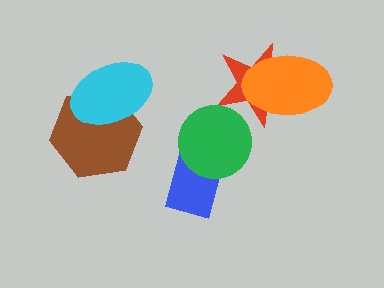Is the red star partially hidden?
Yes, it is partially covered by another shape.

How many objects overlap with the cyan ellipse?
1 object overlaps with the cyan ellipse.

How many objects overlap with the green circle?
2 objects overlap with the green circle.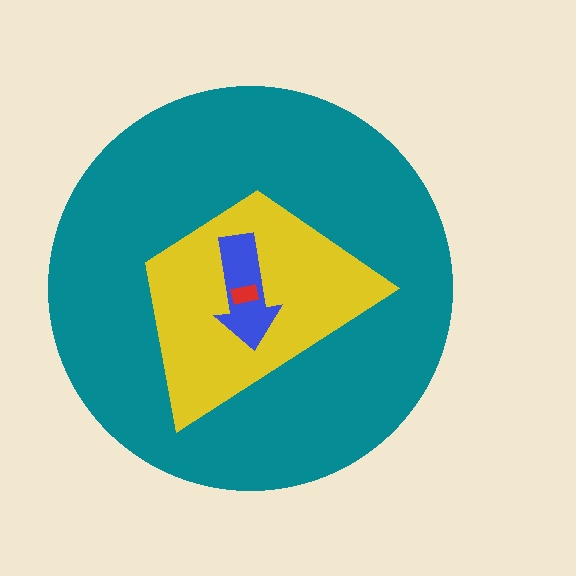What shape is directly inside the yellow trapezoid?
The blue arrow.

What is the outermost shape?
The teal circle.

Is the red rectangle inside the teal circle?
Yes.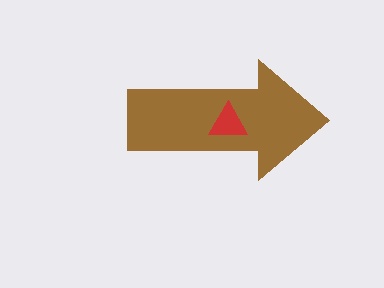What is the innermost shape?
The red triangle.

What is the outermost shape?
The brown arrow.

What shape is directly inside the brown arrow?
The red triangle.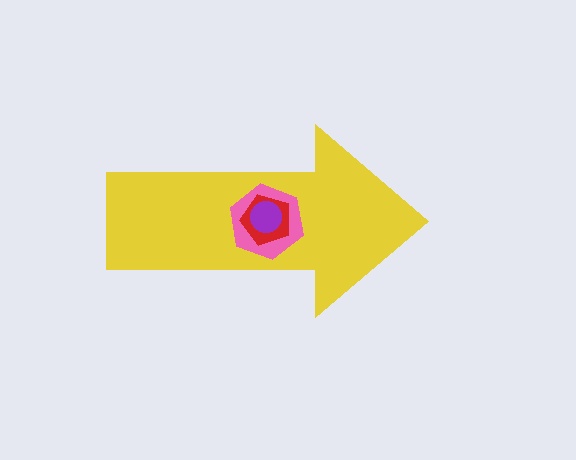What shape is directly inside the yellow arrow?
The pink hexagon.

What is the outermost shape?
The yellow arrow.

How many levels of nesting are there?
4.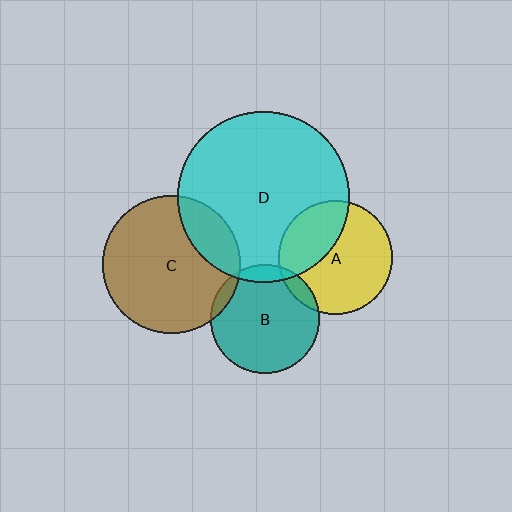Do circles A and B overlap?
Yes.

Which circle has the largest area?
Circle D (cyan).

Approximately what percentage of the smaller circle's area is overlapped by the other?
Approximately 10%.